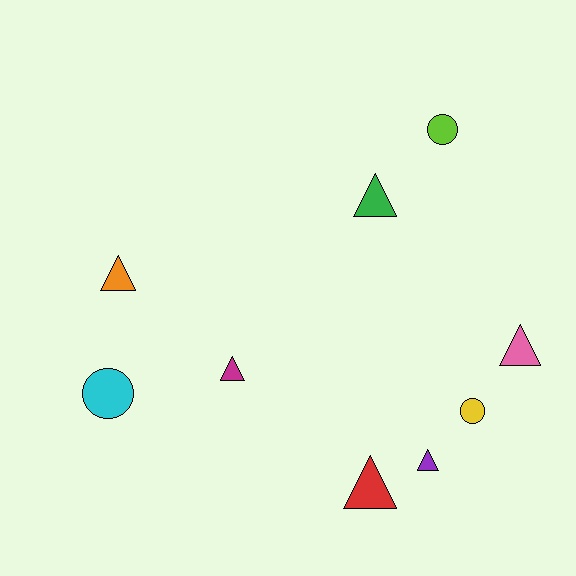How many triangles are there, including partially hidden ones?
There are 6 triangles.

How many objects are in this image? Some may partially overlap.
There are 9 objects.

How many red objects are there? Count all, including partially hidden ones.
There is 1 red object.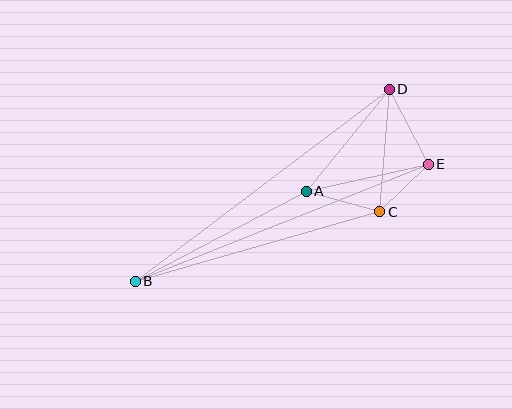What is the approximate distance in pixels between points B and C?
The distance between B and C is approximately 254 pixels.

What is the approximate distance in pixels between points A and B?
The distance between A and B is approximately 193 pixels.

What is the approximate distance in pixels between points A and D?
The distance between A and D is approximately 131 pixels.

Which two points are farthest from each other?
Points B and D are farthest from each other.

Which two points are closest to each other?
Points C and E are closest to each other.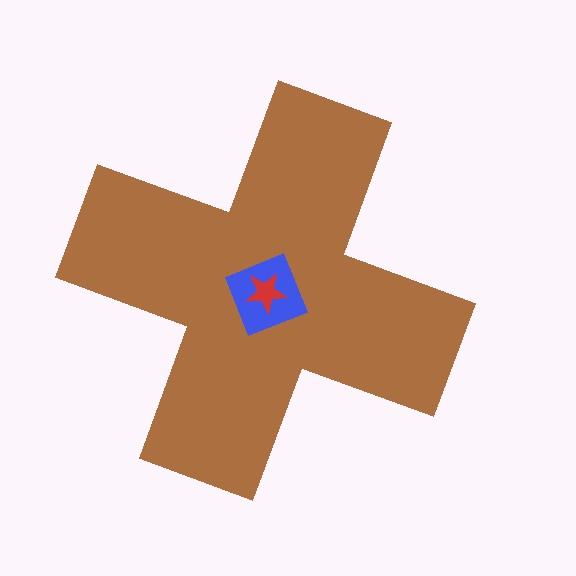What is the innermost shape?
The red star.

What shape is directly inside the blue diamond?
The red star.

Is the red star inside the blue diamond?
Yes.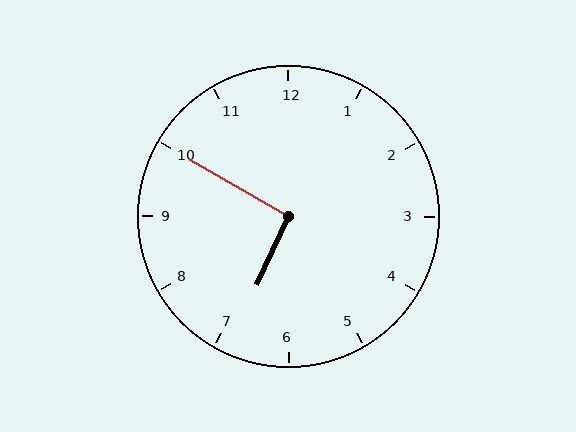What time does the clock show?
6:50.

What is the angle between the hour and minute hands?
Approximately 95 degrees.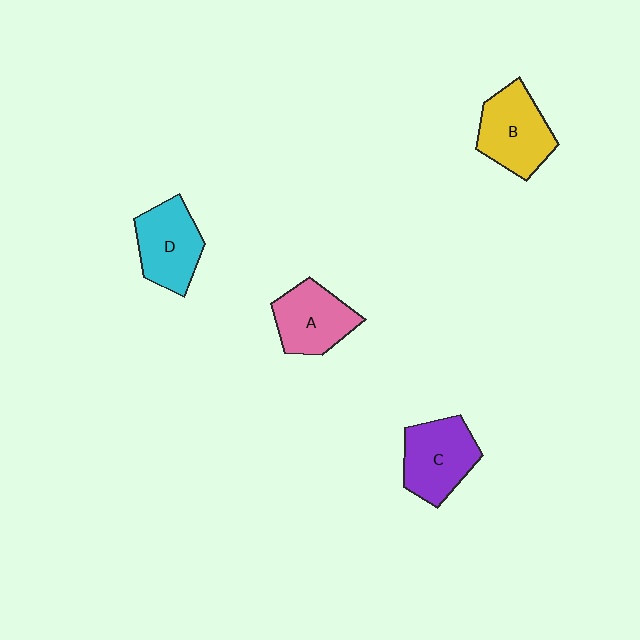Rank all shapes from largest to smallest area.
From largest to smallest: B (yellow), C (purple), D (cyan), A (pink).